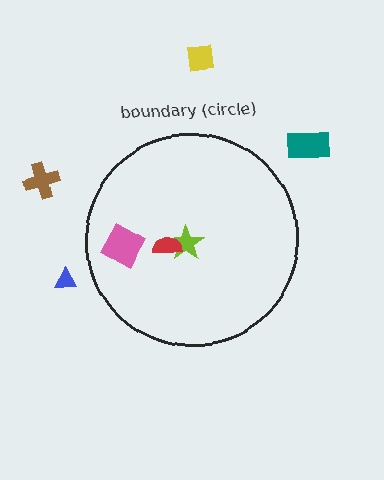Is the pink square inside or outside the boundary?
Inside.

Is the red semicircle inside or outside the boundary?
Inside.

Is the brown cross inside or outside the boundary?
Outside.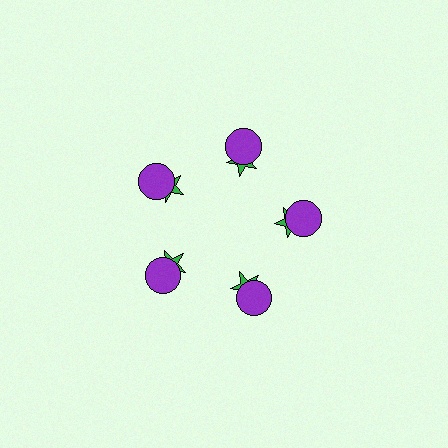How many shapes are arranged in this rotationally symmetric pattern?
There are 10 shapes, arranged in 5 groups of 2.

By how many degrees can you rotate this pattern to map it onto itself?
The pattern maps onto itself every 72 degrees of rotation.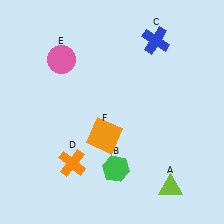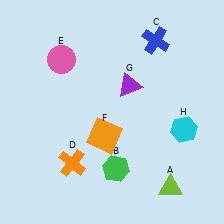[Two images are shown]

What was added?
A purple triangle (G), a cyan hexagon (H) were added in Image 2.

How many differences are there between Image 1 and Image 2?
There are 2 differences between the two images.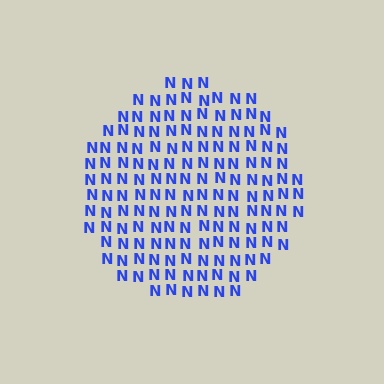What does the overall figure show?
The overall figure shows a circle.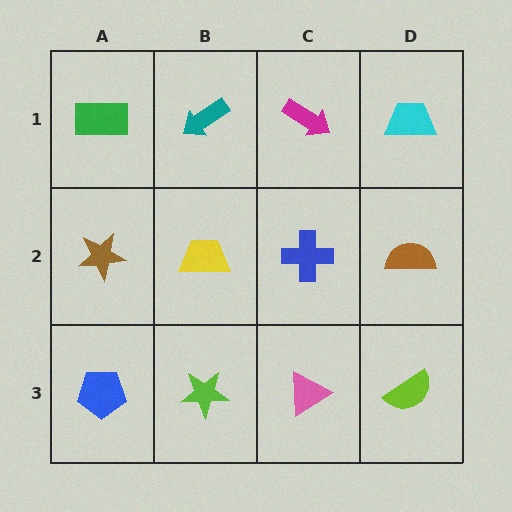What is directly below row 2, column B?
A lime star.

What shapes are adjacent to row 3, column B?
A yellow trapezoid (row 2, column B), a blue pentagon (row 3, column A), a pink triangle (row 3, column C).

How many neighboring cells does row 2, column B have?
4.